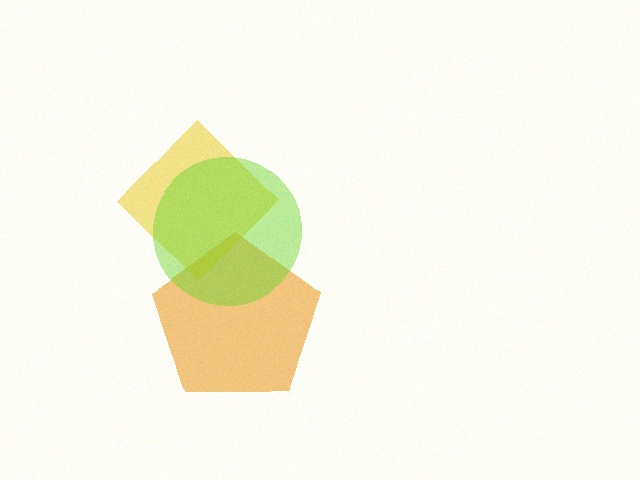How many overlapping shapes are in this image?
There are 3 overlapping shapes in the image.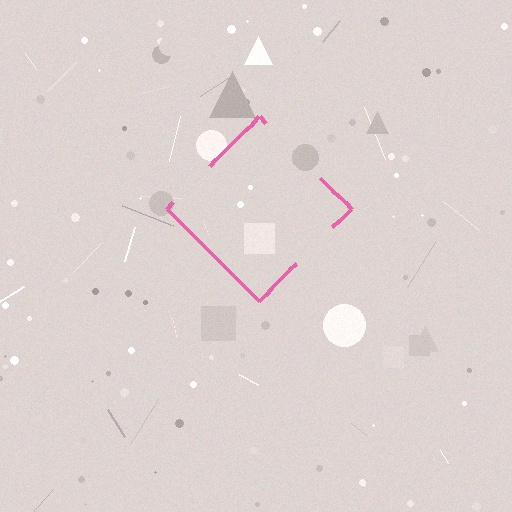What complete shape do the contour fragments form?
The contour fragments form a diamond.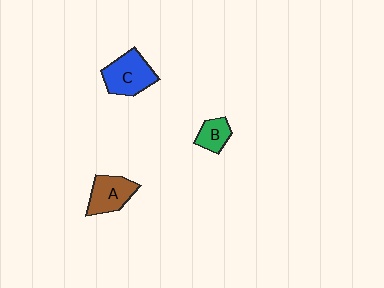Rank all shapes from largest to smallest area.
From largest to smallest: C (blue), A (brown), B (green).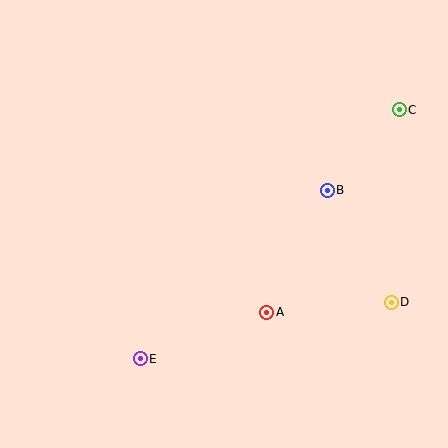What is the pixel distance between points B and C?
The distance between B and C is 108 pixels.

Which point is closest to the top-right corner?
Point C is closest to the top-right corner.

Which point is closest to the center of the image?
Point A at (267, 312) is closest to the center.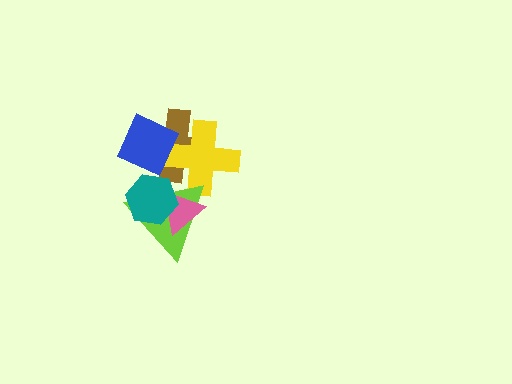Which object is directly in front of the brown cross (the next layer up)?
The yellow cross is directly in front of the brown cross.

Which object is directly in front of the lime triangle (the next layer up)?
The pink triangle is directly in front of the lime triangle.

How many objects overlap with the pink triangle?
3 objects overlap with the pink triangle.